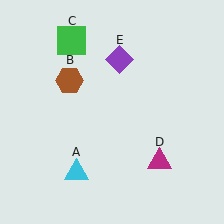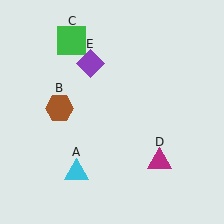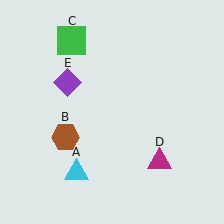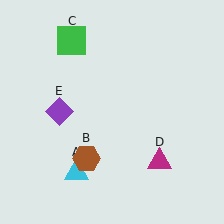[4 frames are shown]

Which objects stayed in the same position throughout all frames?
Cyan triangle (object A) and green square (object C) and magenta triangle (object D) remained stationary.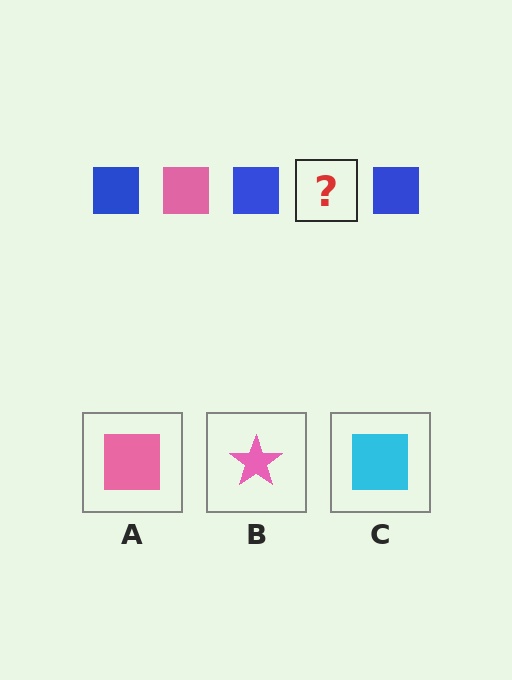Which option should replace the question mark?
Option A.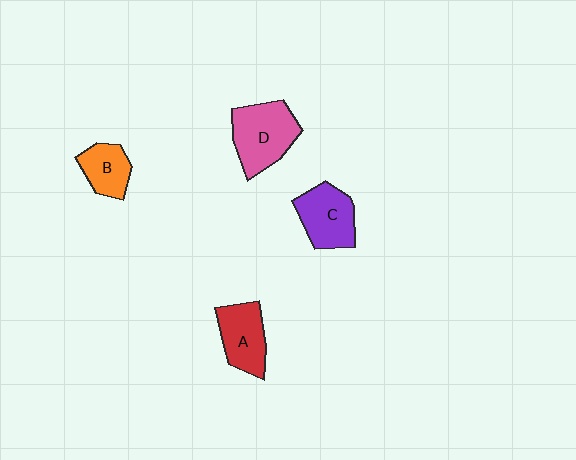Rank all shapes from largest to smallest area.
From largest to smallest: D (pink), C (purple), A (red), B (orange).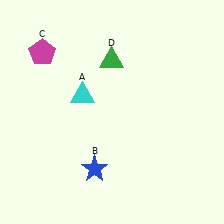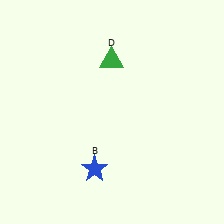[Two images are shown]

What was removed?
The cyan triangle (A), the magenta pentagon (C) were removed in Image 2.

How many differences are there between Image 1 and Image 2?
There are 2 differences between the two images.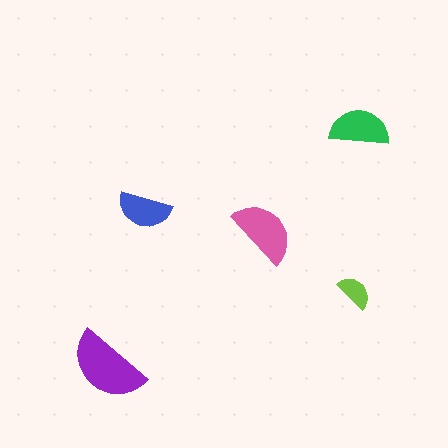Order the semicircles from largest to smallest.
the purple one, the pink one, the green one, the blue one, the lime one.